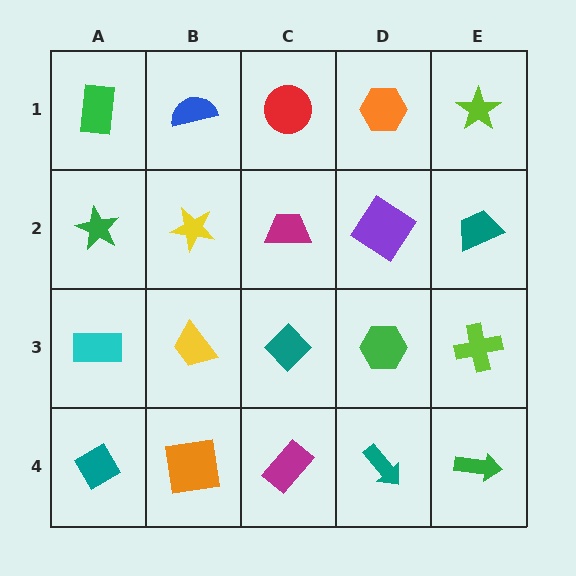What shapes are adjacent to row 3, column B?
A yellow star (row 2, column B), an orange square (row 4, column B), a cyan rectangle (row 3, column A), a teal diamond (row 3, column C).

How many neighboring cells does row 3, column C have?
4.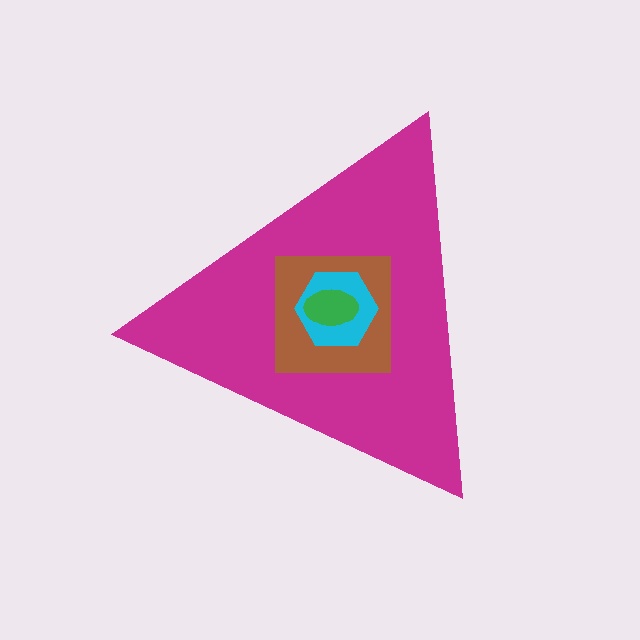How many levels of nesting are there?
4.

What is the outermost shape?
The magenta triangle.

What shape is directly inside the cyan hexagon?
The green ellipse.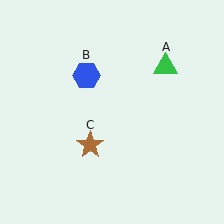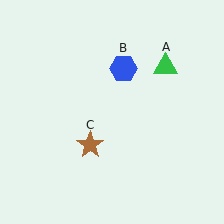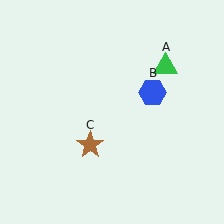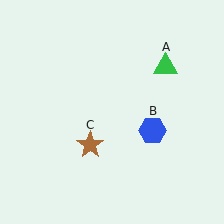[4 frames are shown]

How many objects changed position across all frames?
1 object changed position: blue hexagon (object B).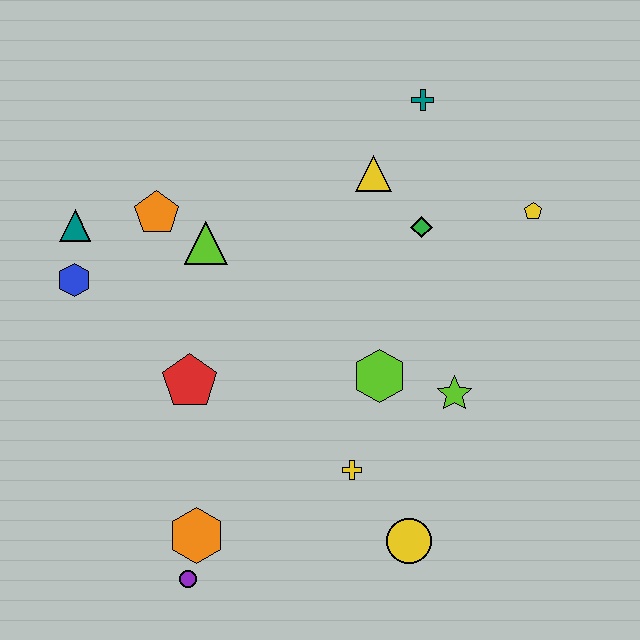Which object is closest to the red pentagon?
The lime triangle is closest to the red pentagon.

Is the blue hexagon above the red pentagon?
Yes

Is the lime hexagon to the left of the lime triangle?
No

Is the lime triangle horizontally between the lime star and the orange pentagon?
Yes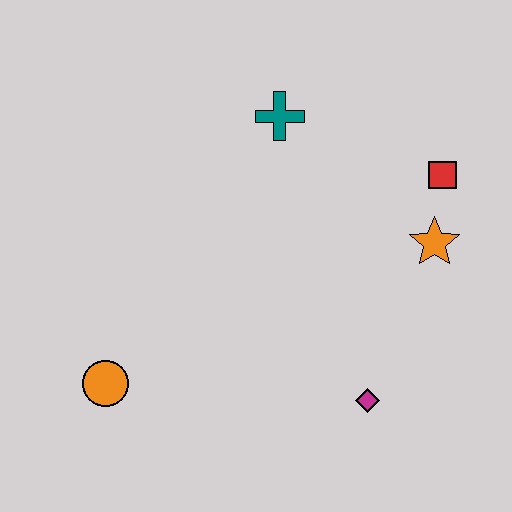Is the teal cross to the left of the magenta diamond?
Yes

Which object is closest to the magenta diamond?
The orange star is closest to the magenta diamond.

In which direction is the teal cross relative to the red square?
The teal cross is to the left of the red square.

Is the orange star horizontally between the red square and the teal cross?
Yes